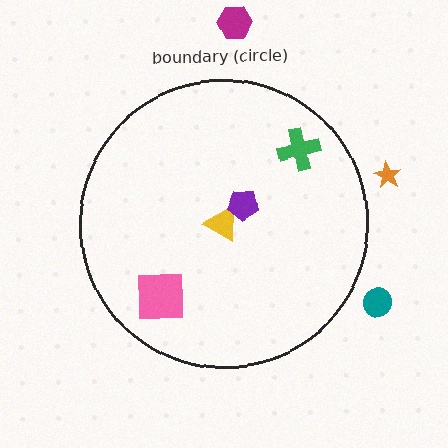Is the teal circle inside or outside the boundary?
Outside.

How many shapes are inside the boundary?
4 inside, 3 outside.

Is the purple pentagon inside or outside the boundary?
Inside.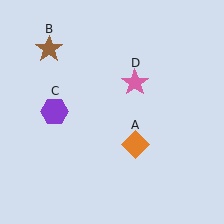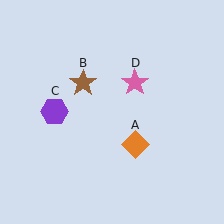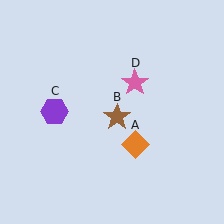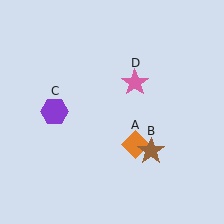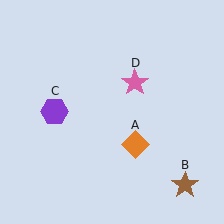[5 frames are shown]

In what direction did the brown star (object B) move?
The brown star (object B) moved down and to the right.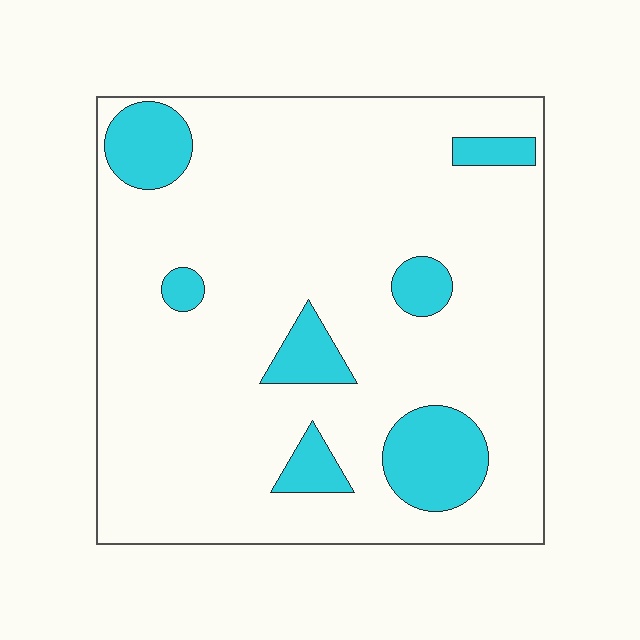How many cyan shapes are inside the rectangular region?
7.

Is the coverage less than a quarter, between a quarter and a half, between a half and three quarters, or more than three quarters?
Less than a quarter.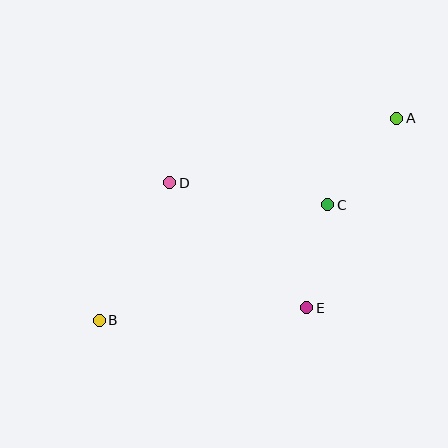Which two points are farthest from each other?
Points A and B are farthest from each other.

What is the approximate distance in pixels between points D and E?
The distance between D and E is approximately 186 pixels.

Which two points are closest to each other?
Points C and E are closest to each other.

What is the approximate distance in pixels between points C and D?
The distance between C and D is approximately 160 pixels.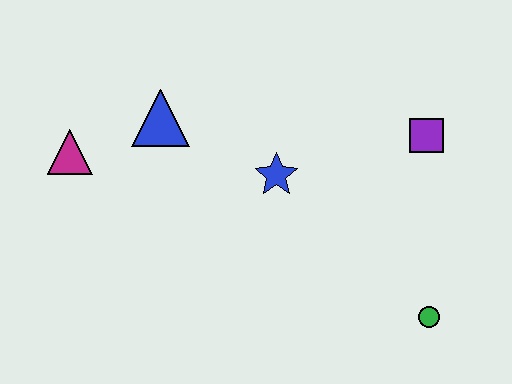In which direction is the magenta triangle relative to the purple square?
The magenta triangle is to the left of the purple square.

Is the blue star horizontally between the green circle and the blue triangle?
Yes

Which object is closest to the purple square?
The blue star is closest to the purple square.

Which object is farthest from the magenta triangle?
The green circle is farthest from the magenta triangle.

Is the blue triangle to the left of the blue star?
Yes